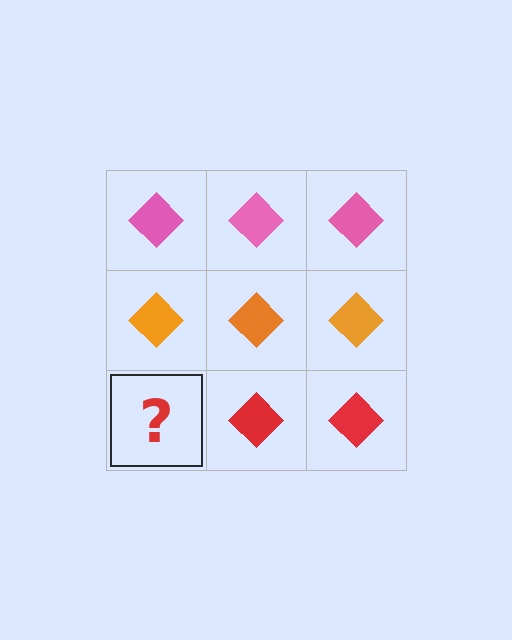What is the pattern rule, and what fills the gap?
The rule is that each row has a consistent color. The gap should be filled with a red diamond.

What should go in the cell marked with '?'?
The missing cell should contain a red diamond.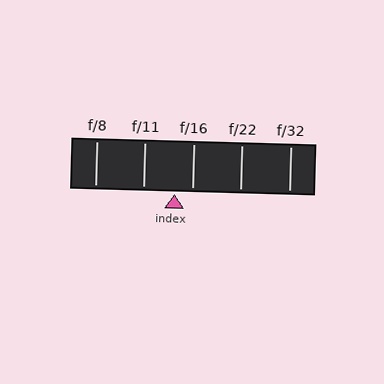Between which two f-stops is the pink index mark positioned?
The index mark is between f/11 and f/16.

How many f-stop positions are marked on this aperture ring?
There are 5 f-stop positions marked.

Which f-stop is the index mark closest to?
The index mark is closest to f/16.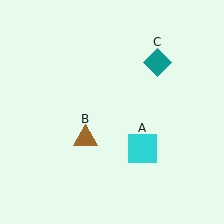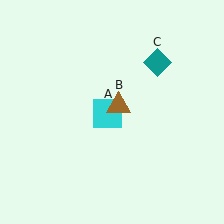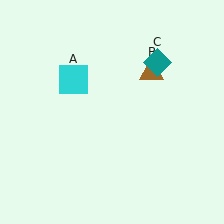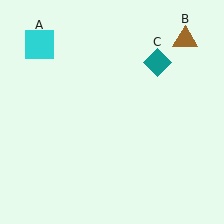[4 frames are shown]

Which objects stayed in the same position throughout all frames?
Teal diamond (object C) remained stationary.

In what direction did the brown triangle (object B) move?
The brown triangle (object B) moved up and to the right.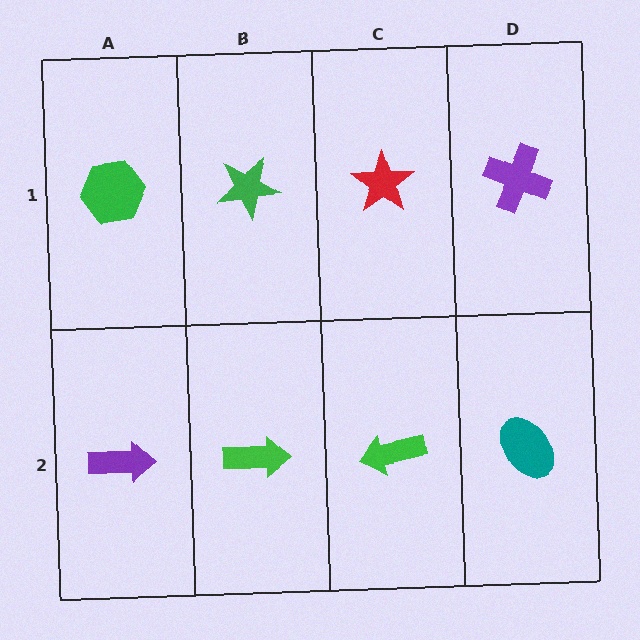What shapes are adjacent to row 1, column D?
A teal ellipse (row 2, column D), a red star (row 1, column C).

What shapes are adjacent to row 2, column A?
A green hexagon (row 1, column A), a green arrow (row 2, column B).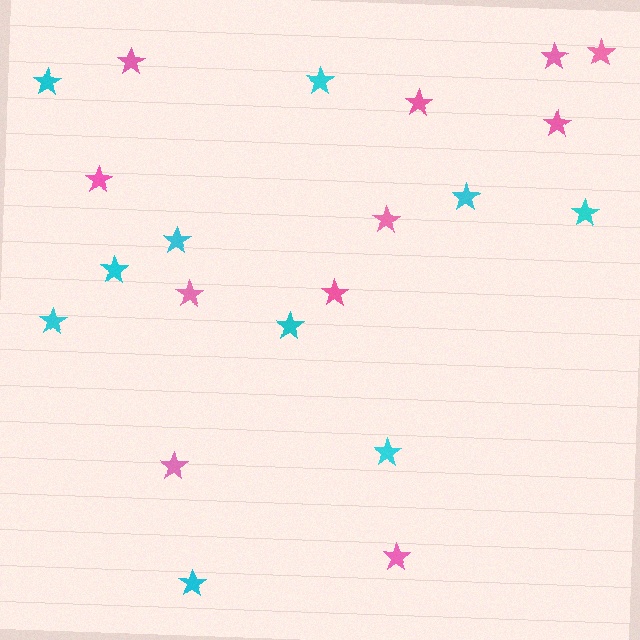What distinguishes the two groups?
There are 2 groups: one group of pink stars (11) and one group of cyan stars (10).